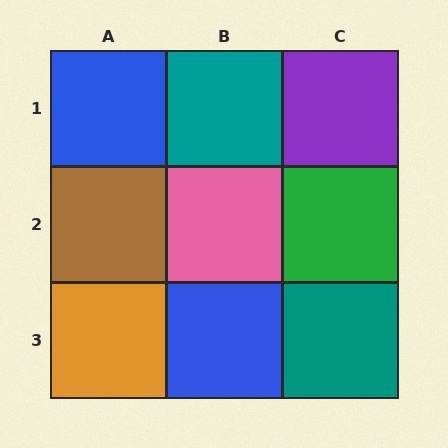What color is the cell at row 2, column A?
Brown.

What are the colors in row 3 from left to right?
Orange, blue, teal.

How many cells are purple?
1 cell is purple.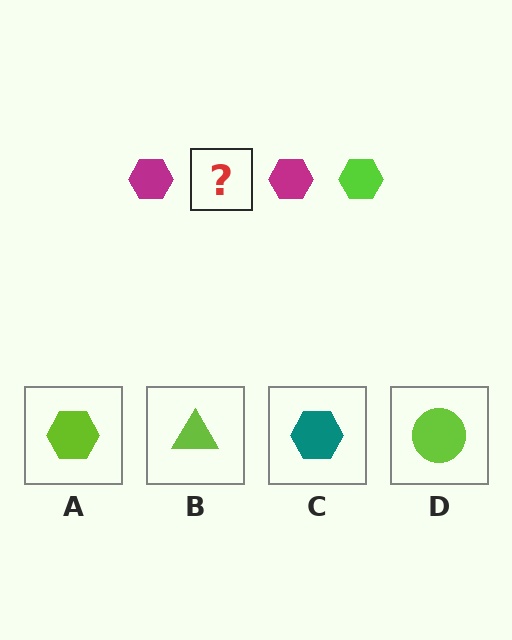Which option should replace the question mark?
Option A.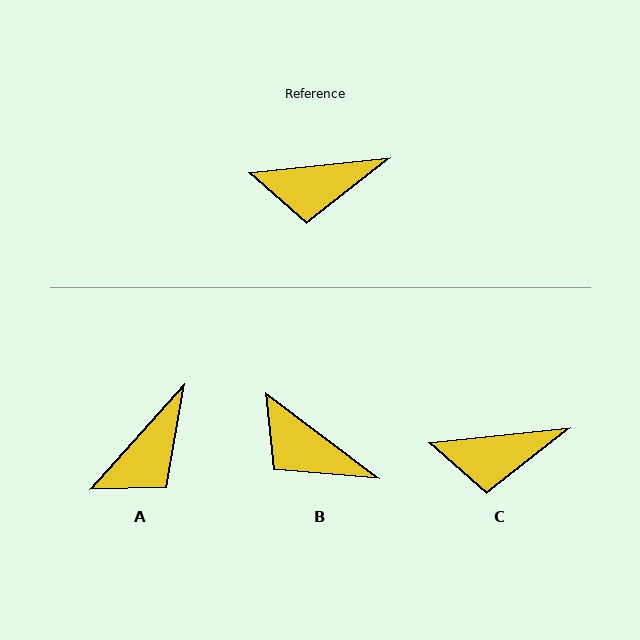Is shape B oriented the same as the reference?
No, it is off by about 43 degrees.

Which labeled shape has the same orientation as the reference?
C.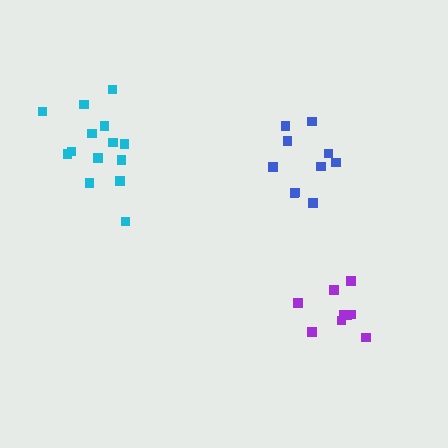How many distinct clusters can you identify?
There are 3 distinct clusters.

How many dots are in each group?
Group 1: 14 dots, Group 2: 10 dots, Group 3: 9 dots (33 total).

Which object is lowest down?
The purple cluster is bottommost.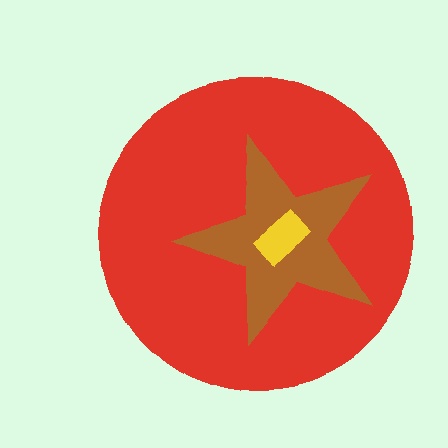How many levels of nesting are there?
3.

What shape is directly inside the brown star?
The yellow rectangle.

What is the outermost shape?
The red circle.